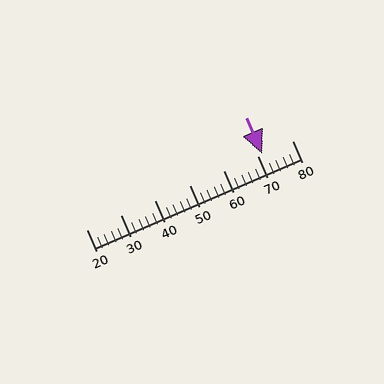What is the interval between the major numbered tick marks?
The major tick marks are spaced 10 units apart.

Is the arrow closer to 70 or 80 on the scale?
The arrow is closer to 70.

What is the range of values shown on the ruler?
The ruler shows values from 20 to 80.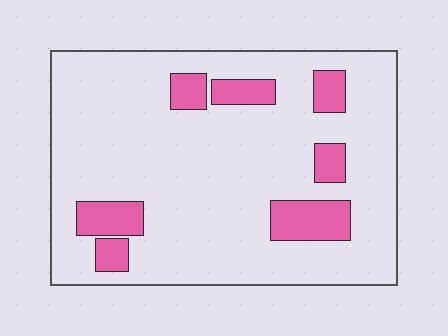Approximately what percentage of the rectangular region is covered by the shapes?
Approximately 15%.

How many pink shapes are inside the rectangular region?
7.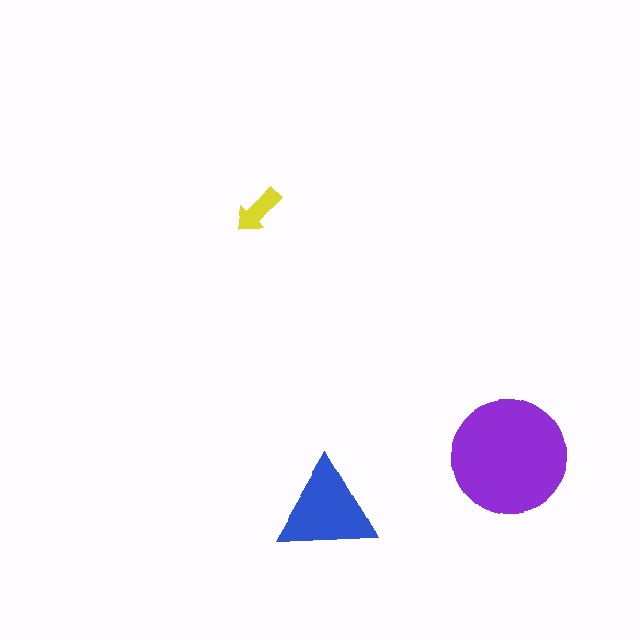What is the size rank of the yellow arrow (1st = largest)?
3rd.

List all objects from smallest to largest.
The yellow arrow, the blue triangle, the purple circle.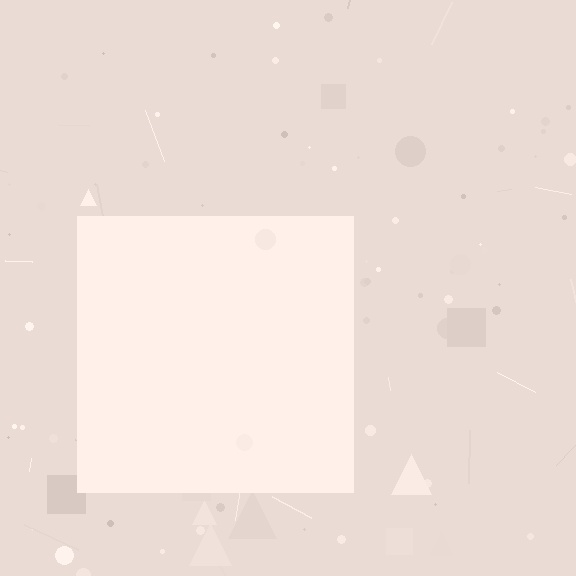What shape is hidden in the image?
A square is hidden in the image.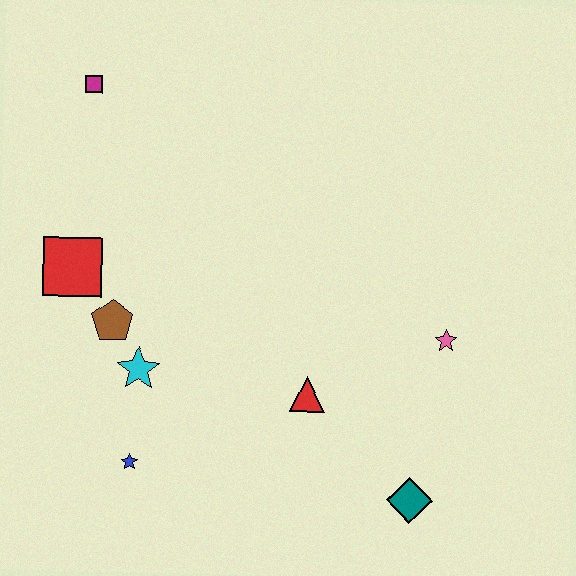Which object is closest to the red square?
The brown pentagon is closest to the red square.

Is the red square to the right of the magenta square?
No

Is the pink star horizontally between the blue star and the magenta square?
No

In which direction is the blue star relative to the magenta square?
The blue star is below the magenta square.